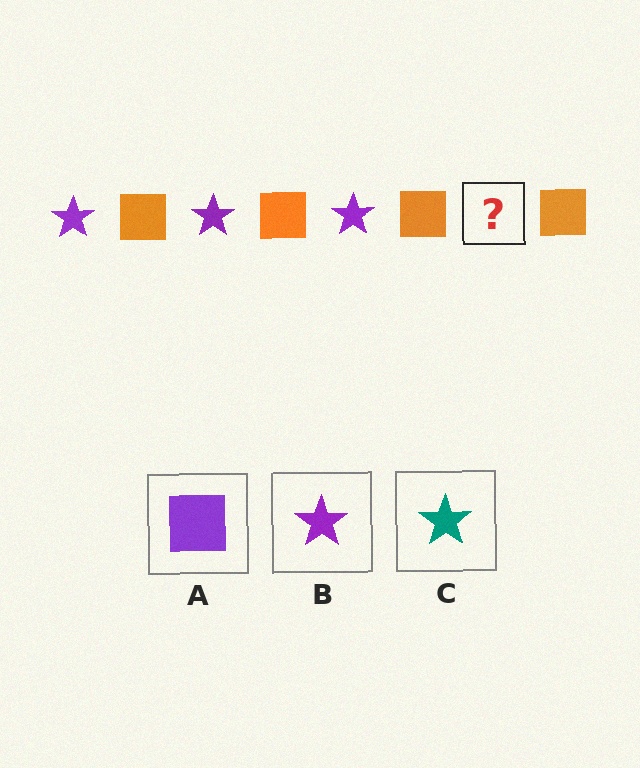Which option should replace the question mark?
Option B.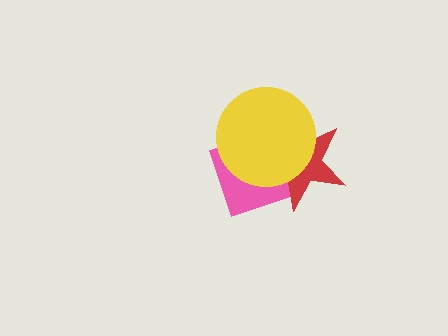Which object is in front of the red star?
The yellow circle is in front of the red star.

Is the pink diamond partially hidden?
Yes, it is partially covered by another shape.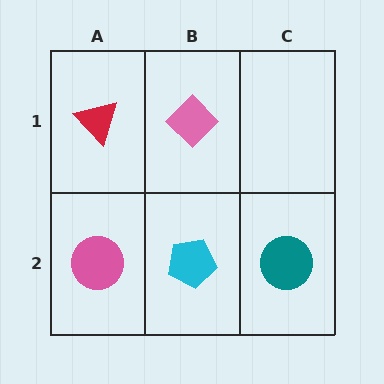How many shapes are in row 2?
3 shapes.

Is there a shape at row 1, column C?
No, that cell is empty.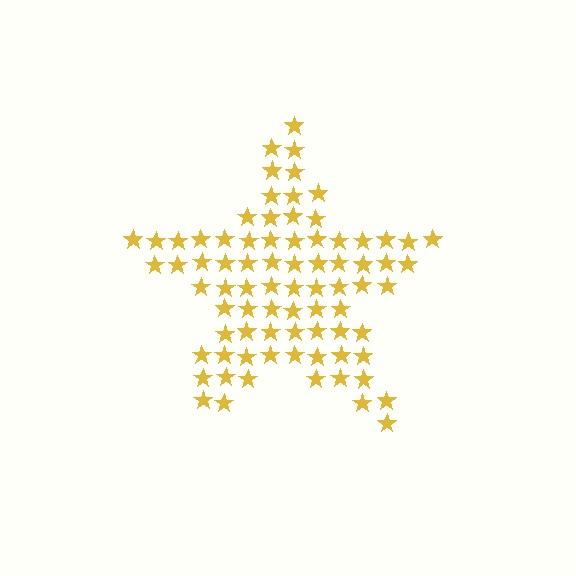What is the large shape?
The large shape is a star.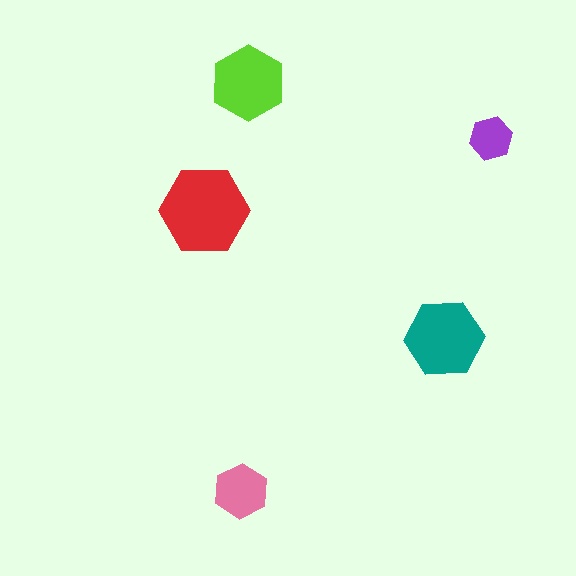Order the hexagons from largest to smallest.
the red one, the teal one, the lime one, the pink one, the purple one.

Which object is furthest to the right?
The purple hexagon is rightmost.